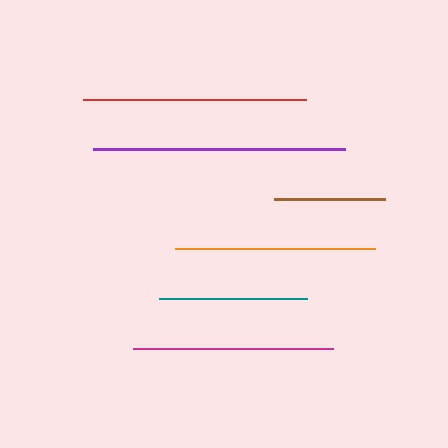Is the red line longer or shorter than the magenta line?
The red line is longer than the magenta line.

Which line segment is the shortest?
The brown line is the shortest at approximately 111 pixels.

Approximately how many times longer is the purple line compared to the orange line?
The purple line is approximately 1.3 times the length of the orange line.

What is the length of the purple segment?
The purple segment is approximately 252 pixels long.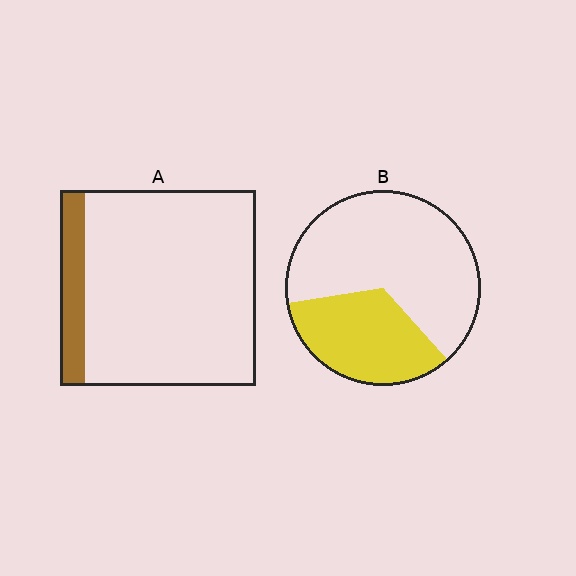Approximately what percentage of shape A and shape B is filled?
A is approximately 15% and B is approximately 35%.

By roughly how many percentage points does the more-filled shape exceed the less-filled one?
By roughly 20 percentage points (B over A).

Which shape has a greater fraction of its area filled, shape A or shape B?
Shape B.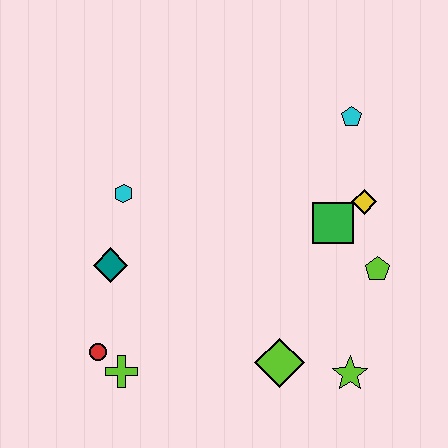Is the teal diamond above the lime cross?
Yes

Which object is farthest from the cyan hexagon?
The lime star is farthest from the cyan hexagon.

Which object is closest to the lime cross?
The red circle is closest to the lime cross.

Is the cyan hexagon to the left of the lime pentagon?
Yes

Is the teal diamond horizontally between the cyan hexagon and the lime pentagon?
No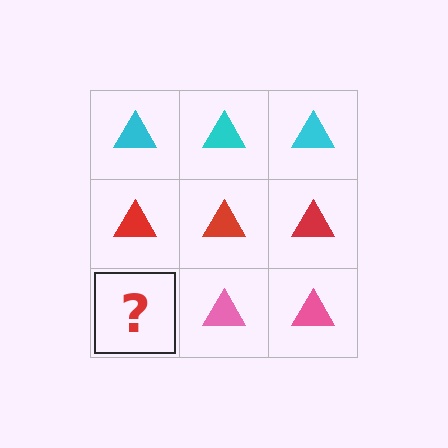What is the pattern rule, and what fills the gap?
The rule is that each row has a consistent color. The gap should be filled with a pink triangle.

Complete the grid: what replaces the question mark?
The question mark should be replaced with a pink triangle.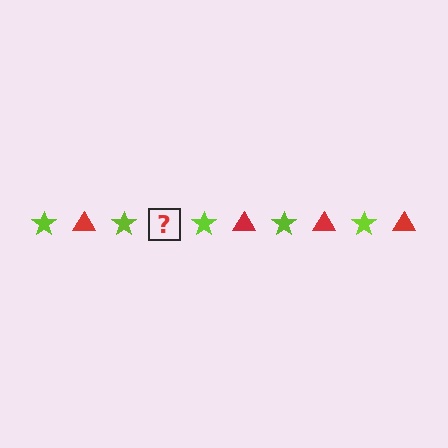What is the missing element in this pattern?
The missing element is a red triangle.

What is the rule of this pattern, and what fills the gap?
The rule is that the pattern alternates between lime star and red triangle. The gap should be filled with a red triangle.